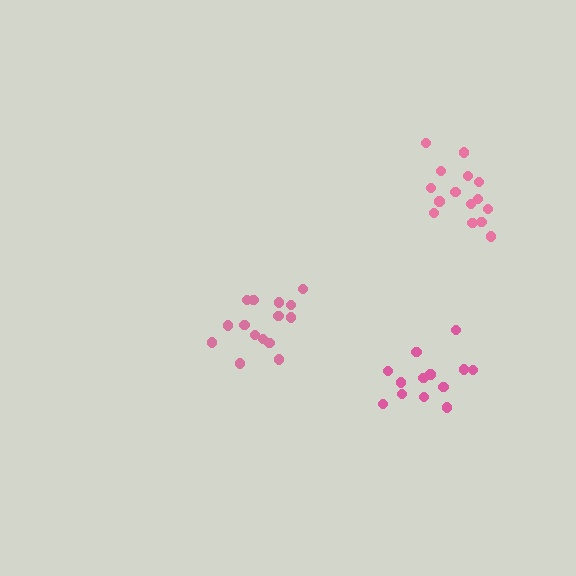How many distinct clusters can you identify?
There are 3 distinct clusters.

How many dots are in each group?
Group 1: 13 dots, Group 2: 15 dots, Group 3: 15 dots (43 total).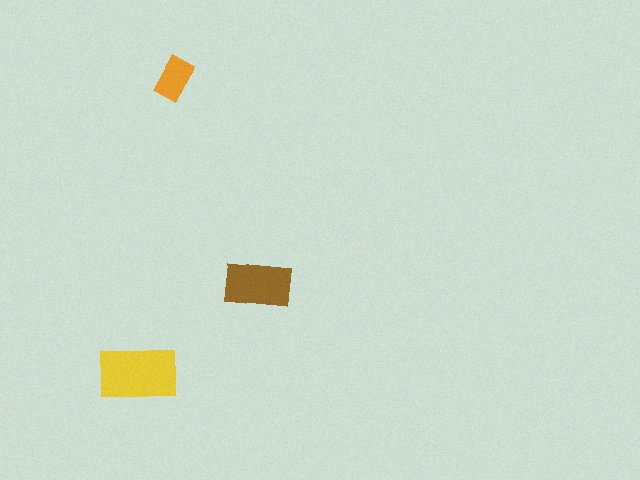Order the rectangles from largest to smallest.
the yellow one, the brown one, the orange one.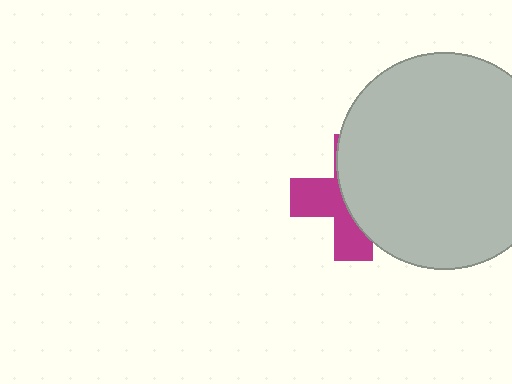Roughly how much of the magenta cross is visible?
A small part of it is visible (roughly 43%).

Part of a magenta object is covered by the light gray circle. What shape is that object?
It is a cross.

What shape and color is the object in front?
The object in front is a light gray circle.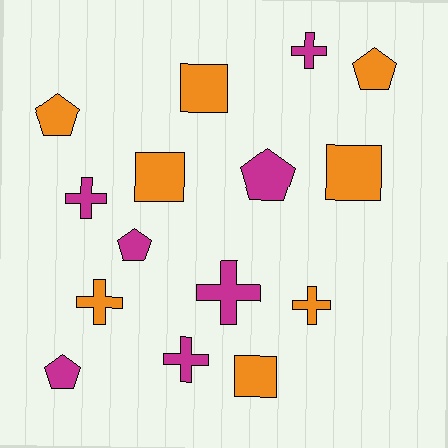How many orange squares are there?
There are 4 orange squares.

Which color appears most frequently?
Orange, with 8 objects.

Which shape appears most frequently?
Cross, with 6 objects.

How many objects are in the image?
There are 15 objects.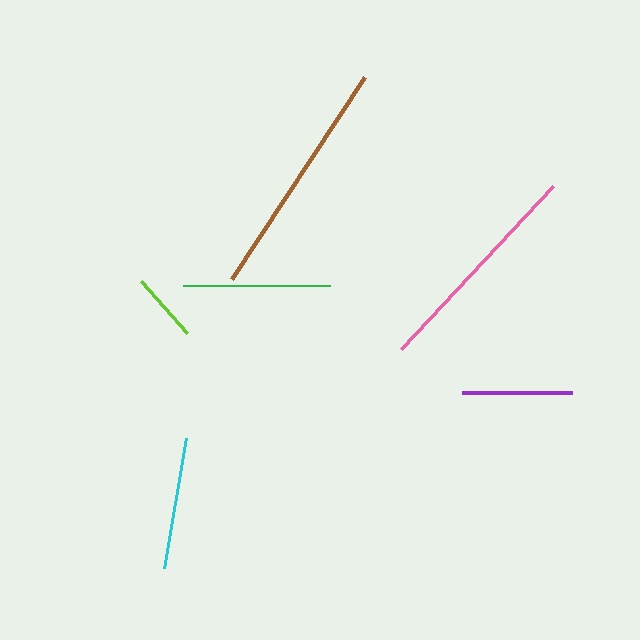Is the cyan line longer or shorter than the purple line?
The cyan line is longer than the purple line.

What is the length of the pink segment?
The pink segment is approximately 223 pixels long.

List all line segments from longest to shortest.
From longest to shortest: brown, pink, green, cyan, purple, lime.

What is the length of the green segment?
The green segment is approximately 147 pixels long.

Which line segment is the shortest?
The lime line is the shortest at approximately 70 pixels.